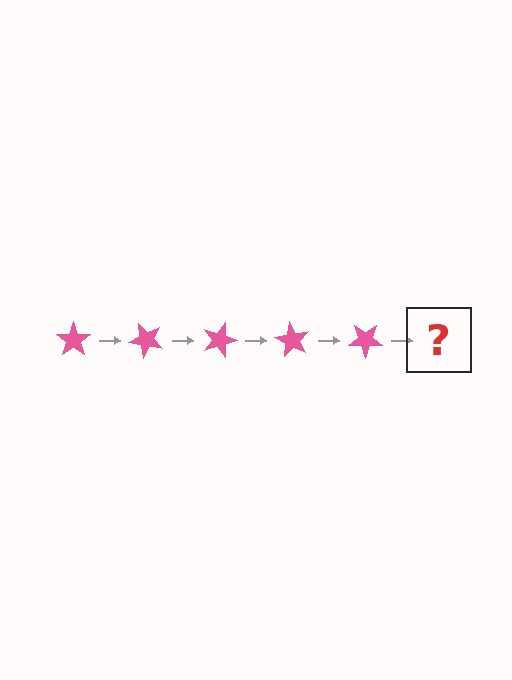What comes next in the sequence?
The next element should be a pink star rotated 225 degrees.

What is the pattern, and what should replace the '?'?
The pattern is that the star rotates 45 degrees each step. The '?' should be a pink star rotated 225 degrees.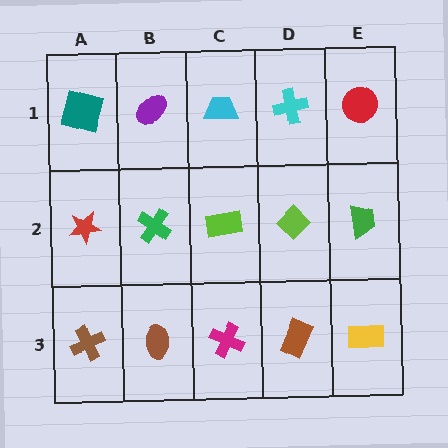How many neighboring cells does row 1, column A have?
2.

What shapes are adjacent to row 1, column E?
A green trapezoid (row 2, column E), a cyan cross (row 1, column D).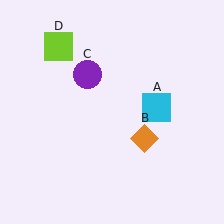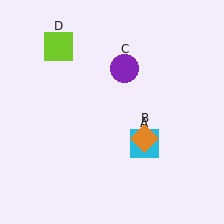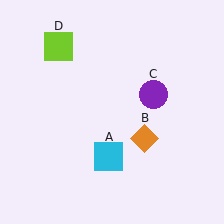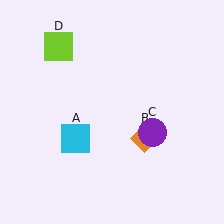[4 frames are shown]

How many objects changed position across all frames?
2 objects changed position: cyan square (object A), purple circle (object C).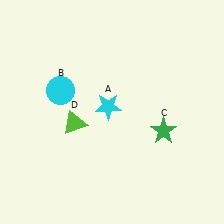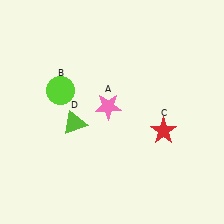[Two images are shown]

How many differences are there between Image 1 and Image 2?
There are 3 differences between the two images.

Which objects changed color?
A changed from cyan to pink. B changed from cyan to lime. C changed from green to red.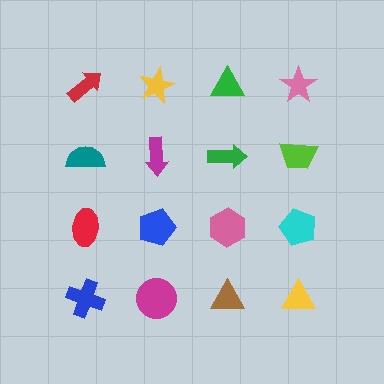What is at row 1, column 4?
A pink star.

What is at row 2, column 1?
A teal semicircle.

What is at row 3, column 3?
A pink hexagon.